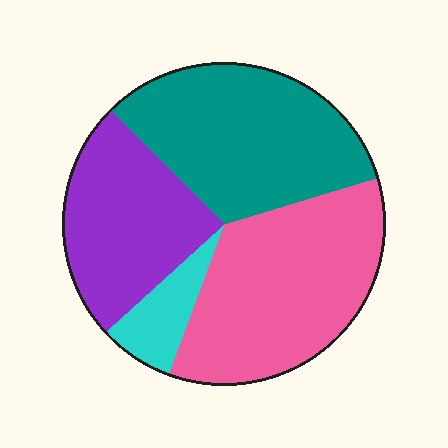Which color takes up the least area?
Cyan, at roughly 10%.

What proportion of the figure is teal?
Teal covers 33% of the figure.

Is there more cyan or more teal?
Teal.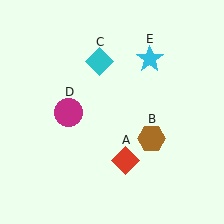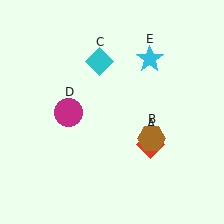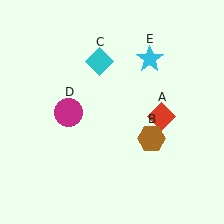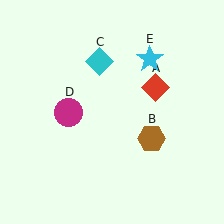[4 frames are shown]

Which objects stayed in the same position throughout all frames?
Brown hexagon (object B) and cyan diamond (object C) and magenta circle (object D) and cyan star (object E) remained stationary.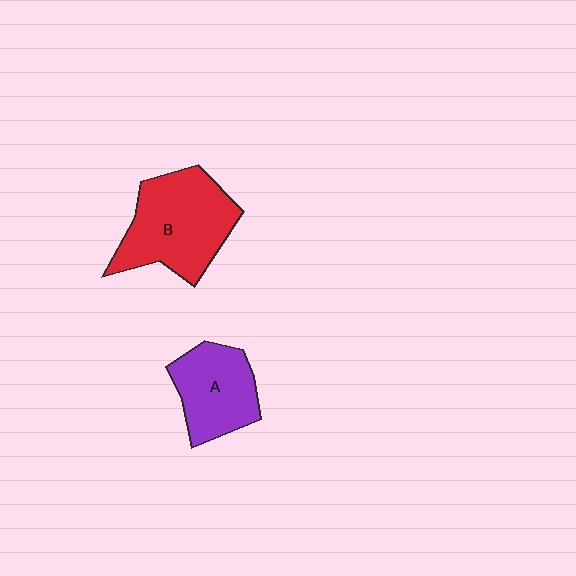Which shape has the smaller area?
Shape A (purple).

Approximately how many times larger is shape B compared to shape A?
Approximately 1.4 times.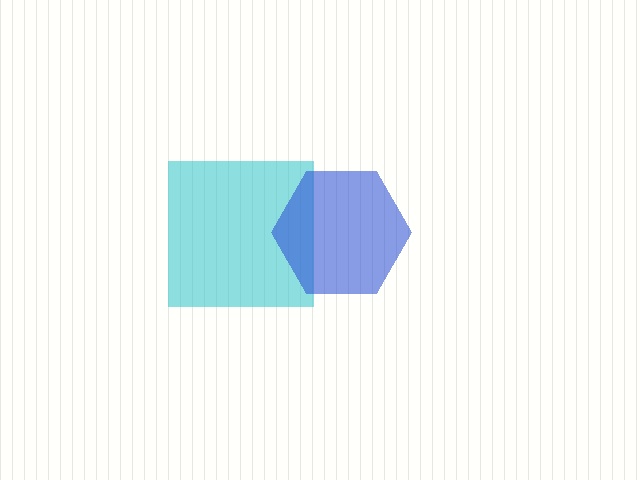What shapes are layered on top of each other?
The layered shapes are: a cyan square, a blue hexagon.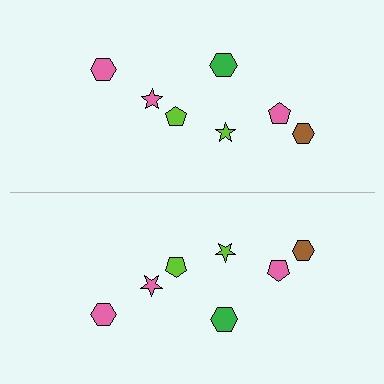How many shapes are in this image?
There are 14 shapes in this image.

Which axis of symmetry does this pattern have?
The pattern has a horizontal axis of symmetry running through the center of the image.